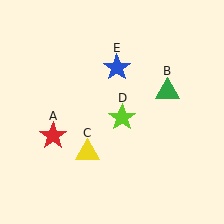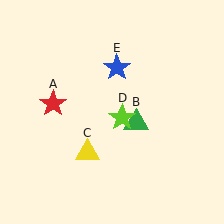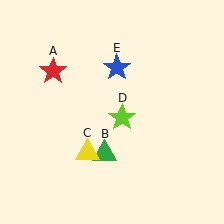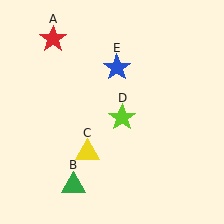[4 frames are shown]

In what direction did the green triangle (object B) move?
The green triangle (object B) moved down and to the left.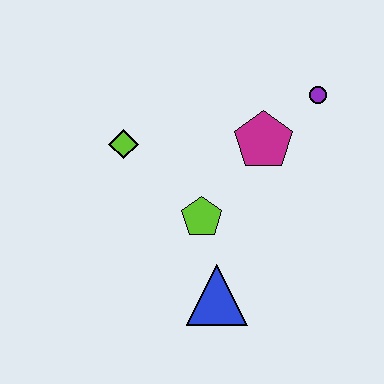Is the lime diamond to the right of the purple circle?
No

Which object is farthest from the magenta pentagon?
The blue triangle is farthest from the magenta pentagon.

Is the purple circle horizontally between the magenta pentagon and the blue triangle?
No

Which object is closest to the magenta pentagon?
The purple circle is closest to the magenta pentagon.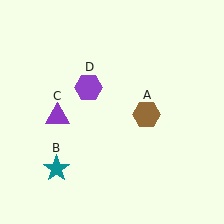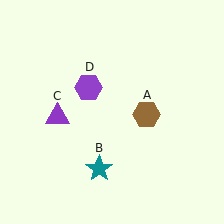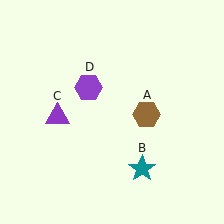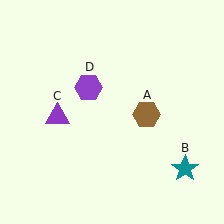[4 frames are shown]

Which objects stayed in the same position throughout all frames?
Brown hexagon (object A) and purple triangle (object C) and purple hexagon (object D) remained stationary.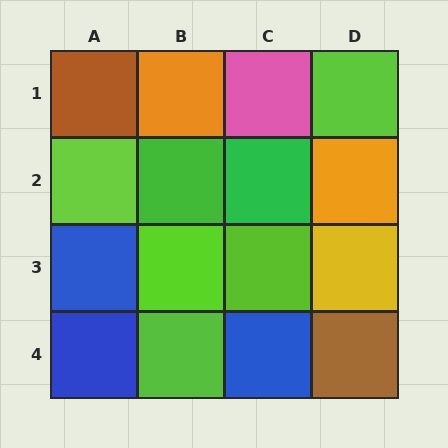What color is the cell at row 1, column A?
Brown.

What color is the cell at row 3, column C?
Lime.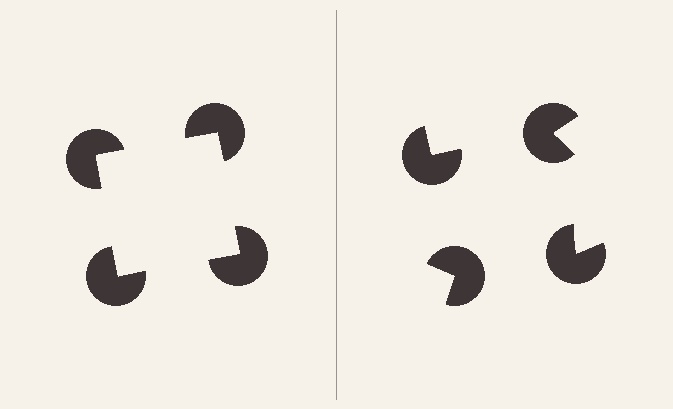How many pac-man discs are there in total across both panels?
8 — 4 on each side.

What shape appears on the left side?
An illusory square.